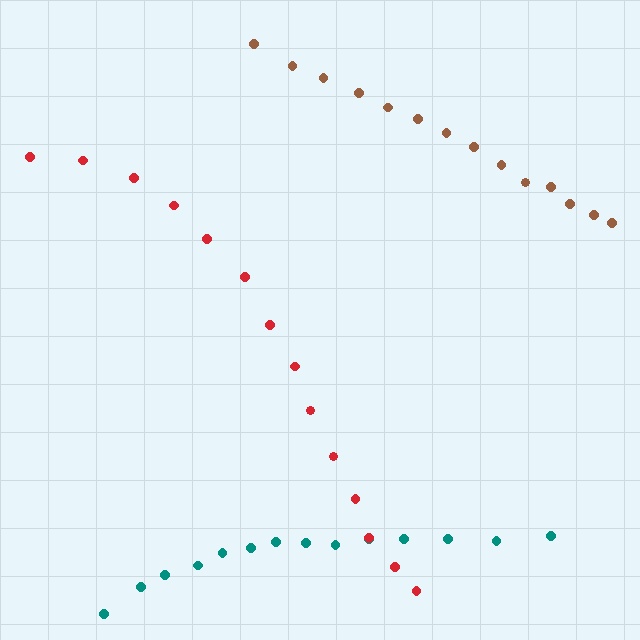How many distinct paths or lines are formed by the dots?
There are 3 distinct paths.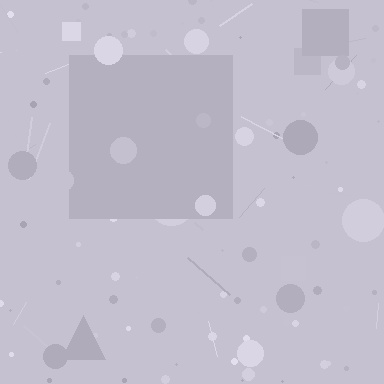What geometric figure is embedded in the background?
A square is embedded in the background.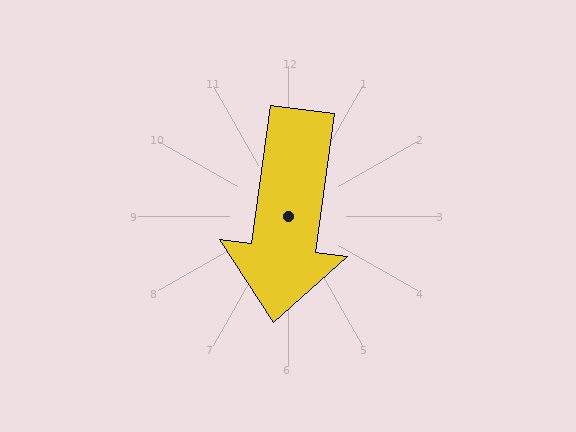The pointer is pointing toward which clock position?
Roughly 6 o'clock.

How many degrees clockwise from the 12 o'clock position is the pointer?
Approximately 188 degrees.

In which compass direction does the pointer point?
South.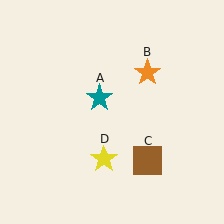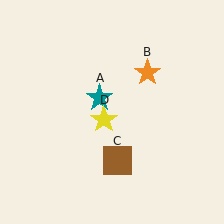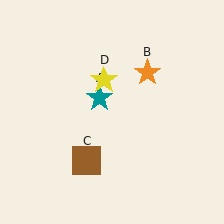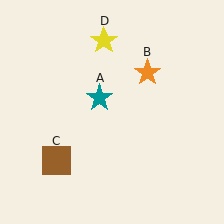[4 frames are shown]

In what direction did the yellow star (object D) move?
The yellow star (object D) moved up.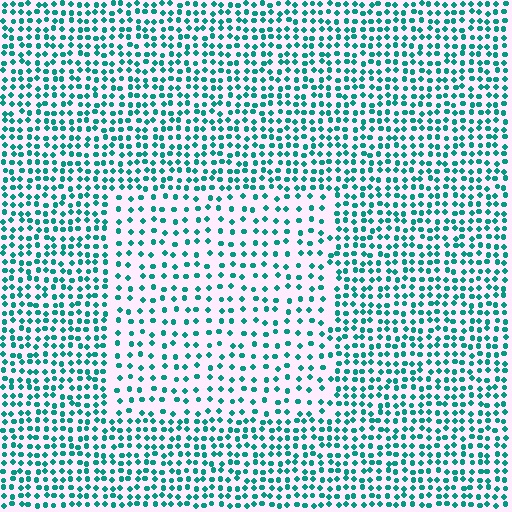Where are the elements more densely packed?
The elements are more densely packed outside the rectangle boundary.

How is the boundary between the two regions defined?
The boundary is defined by a change in element density (approximately 1.8x ratio). All elements are the same color, size, and shape.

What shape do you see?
I see a rectangle.